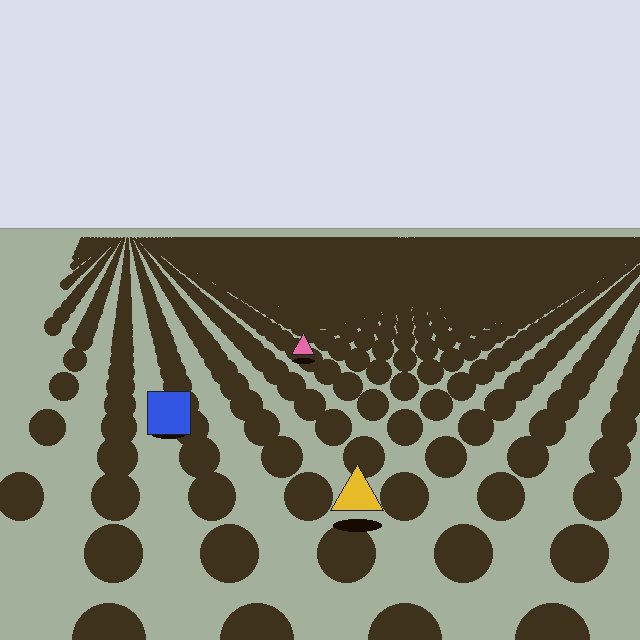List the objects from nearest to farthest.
From nearest to farthest: the yellow triangle, the blue square, the pink triangle.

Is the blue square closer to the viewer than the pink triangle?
Yes. The blue square is closer — you can tell from the texture gradient: the ground texture is coarser near it.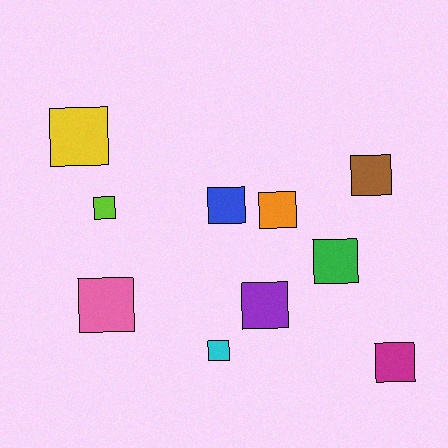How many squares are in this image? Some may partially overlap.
There are 10 squares.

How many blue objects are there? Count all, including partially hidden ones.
There is 1 blue object.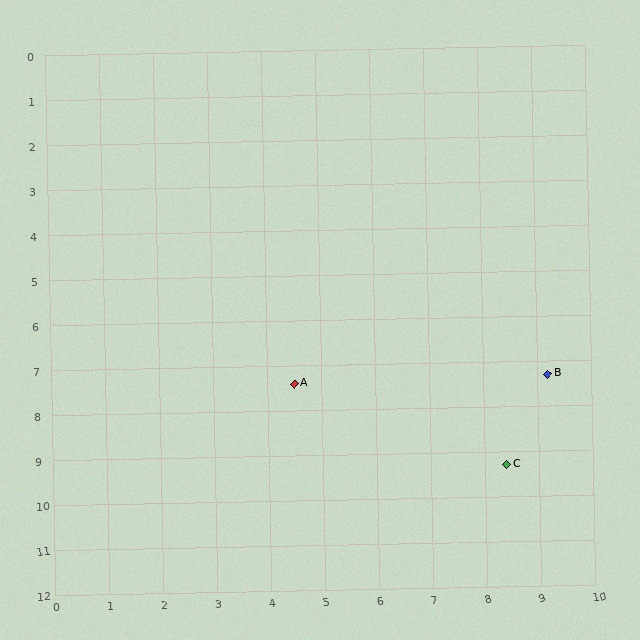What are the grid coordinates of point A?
Point A is at approximately (4.5, 7.4).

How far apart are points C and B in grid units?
Points C and B are about 2.2 grid units apart.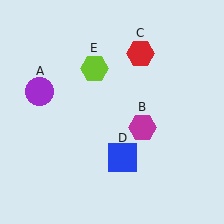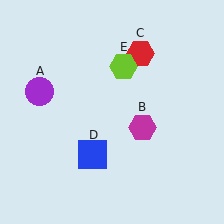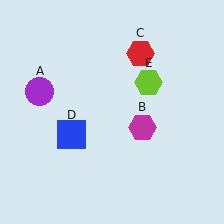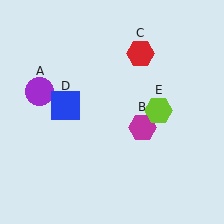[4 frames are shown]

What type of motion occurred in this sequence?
The blue square (object D), lime hexagon (object E) rotated clockwise around the center of the scene.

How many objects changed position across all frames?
2 objects changed position: blue square (object D), lime hexagon (object E).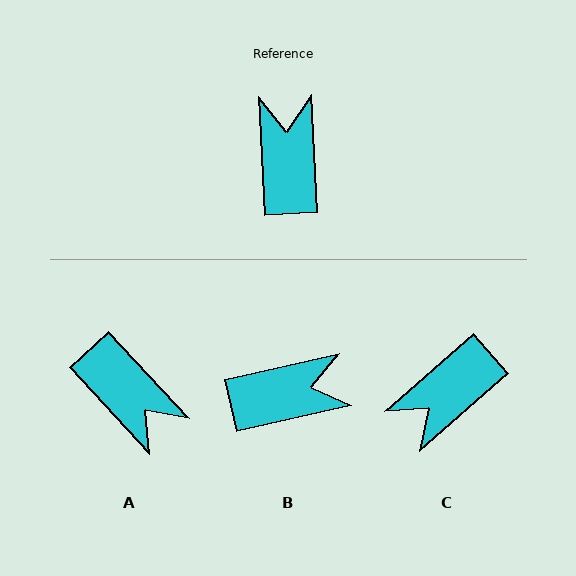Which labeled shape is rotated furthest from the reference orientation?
A, about 140 degrees away.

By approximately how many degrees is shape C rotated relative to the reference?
Approximately 128 degrees counter-clockwise.